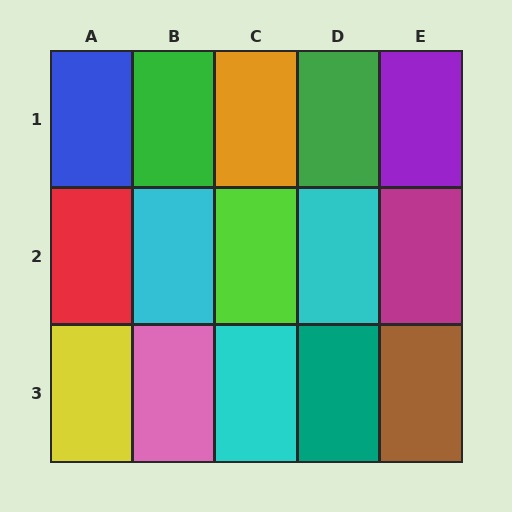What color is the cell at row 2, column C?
Lime.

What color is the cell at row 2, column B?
Cyan.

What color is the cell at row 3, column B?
Pink.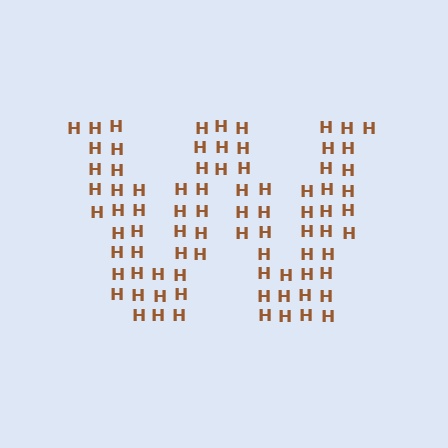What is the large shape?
The large shape is the letter W.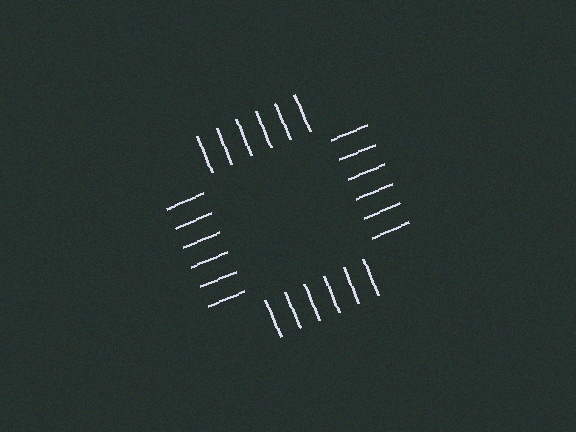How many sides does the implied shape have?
4 sides — the line-ends trace a square.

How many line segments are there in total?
24 — 6 along each of the 4 edges.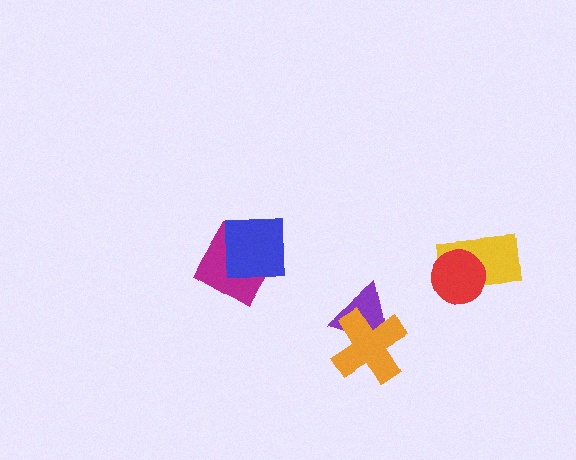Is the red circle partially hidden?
No, no other shape covers it.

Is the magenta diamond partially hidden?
Yes, it is partially covered by another shape.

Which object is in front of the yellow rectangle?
The red circle is in front of the yellow rectangle.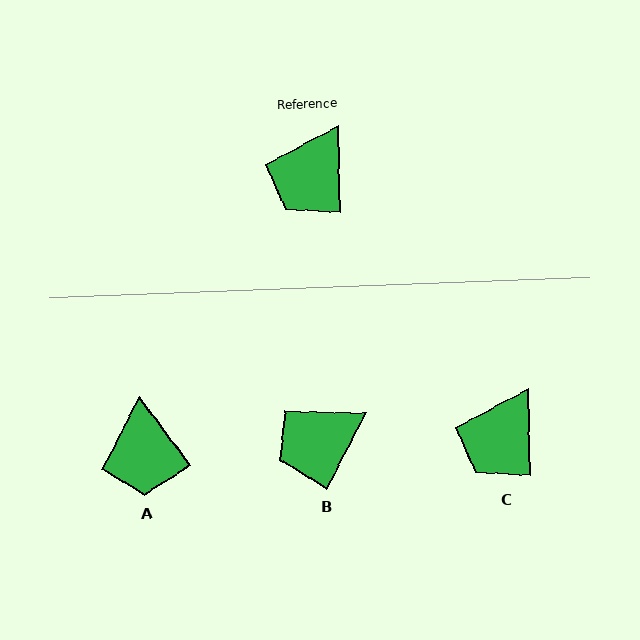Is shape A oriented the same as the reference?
No, it is off by about 35 degrees.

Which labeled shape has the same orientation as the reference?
C.